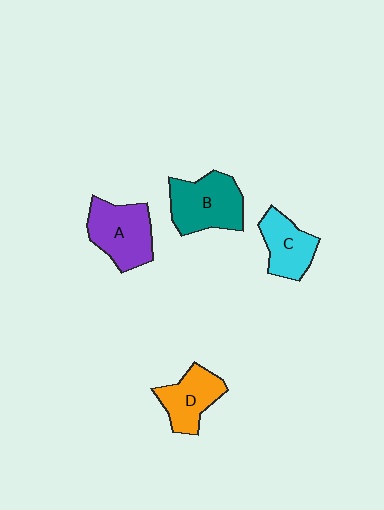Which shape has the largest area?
Shape B (teal).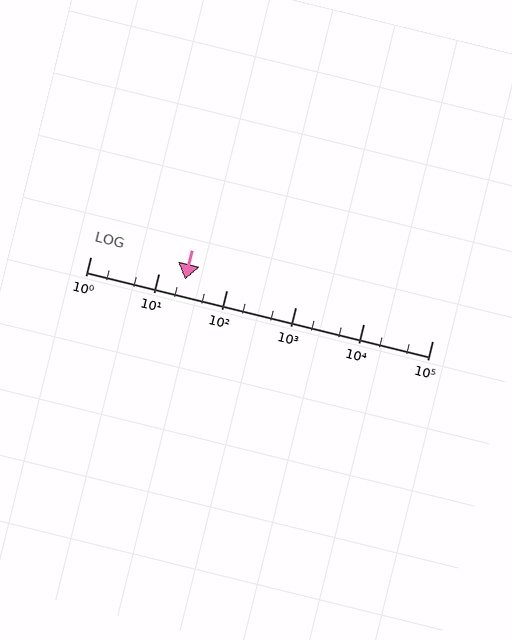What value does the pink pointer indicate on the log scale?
The pointer indicates approximately 24.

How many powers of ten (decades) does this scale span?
The scale spans 5 decades, from 1 to 100000.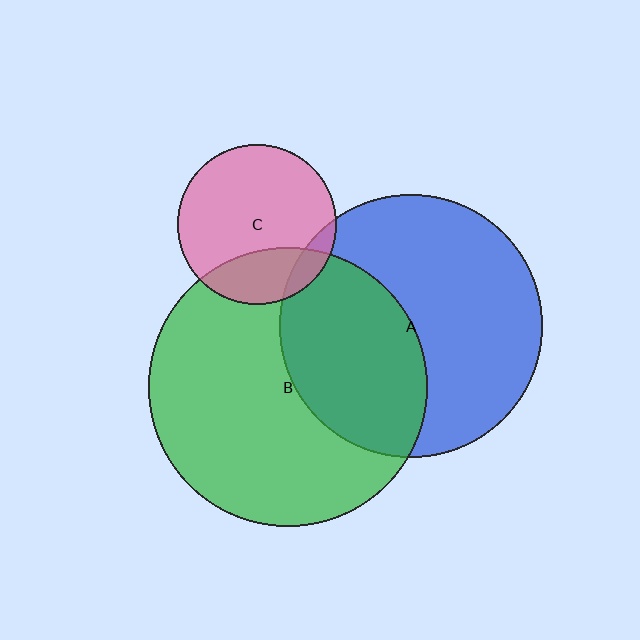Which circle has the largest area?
Circle B (green).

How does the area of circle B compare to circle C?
Approximately 3.1 times.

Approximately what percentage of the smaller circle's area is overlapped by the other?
Approximately 25%.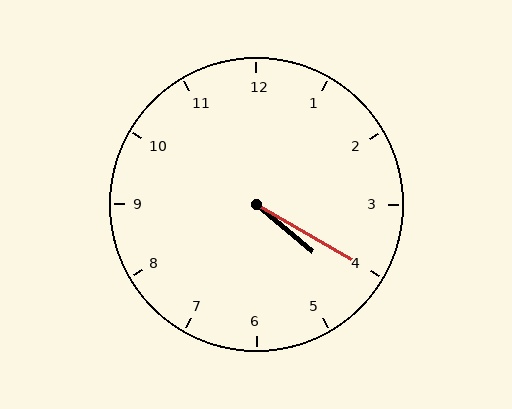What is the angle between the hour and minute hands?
Approximately 10 degrees.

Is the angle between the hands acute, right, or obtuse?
It is acute.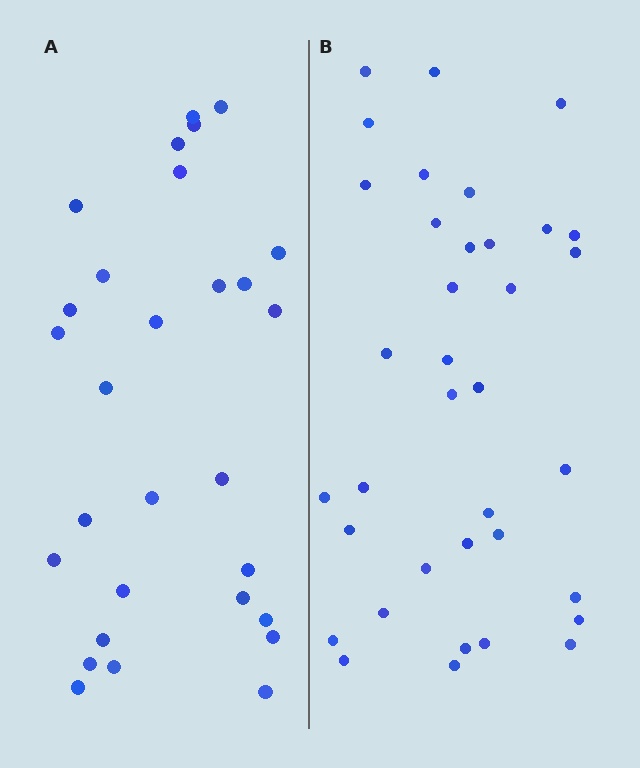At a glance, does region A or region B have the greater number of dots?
Region B (the right region) has more dots.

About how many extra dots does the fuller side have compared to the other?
Region B has roughly 8 or so more dots than region A.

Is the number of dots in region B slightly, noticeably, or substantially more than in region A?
Region B has only slightly more — the two regions are fairly close. The ratio is roughly 1.2 to 1.